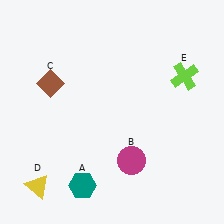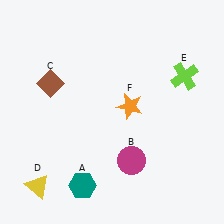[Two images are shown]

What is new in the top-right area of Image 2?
An orange star (F) was added in the top-right area of Image 2.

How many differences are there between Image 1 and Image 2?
There is 1 difference between the two images.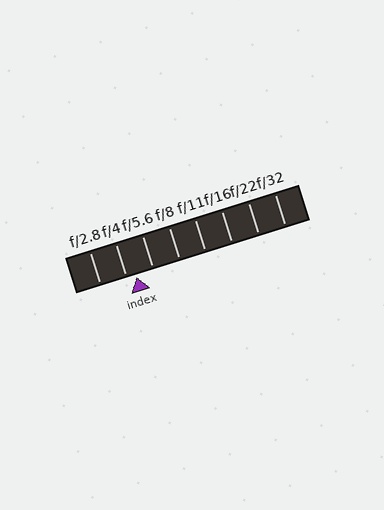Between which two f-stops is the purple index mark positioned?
The index mark is between f/4 and f/5.6.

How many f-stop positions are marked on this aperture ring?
There are 8 f-stop positions marked.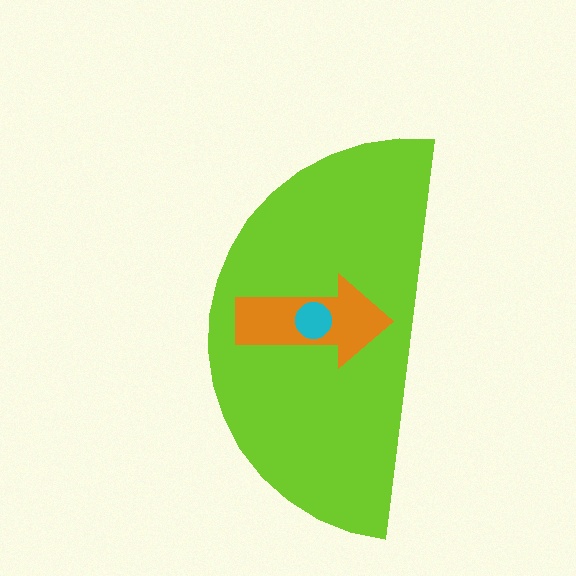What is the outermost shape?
The lime semicircle.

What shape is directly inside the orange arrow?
The cyan circle.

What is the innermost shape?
The cyan circle.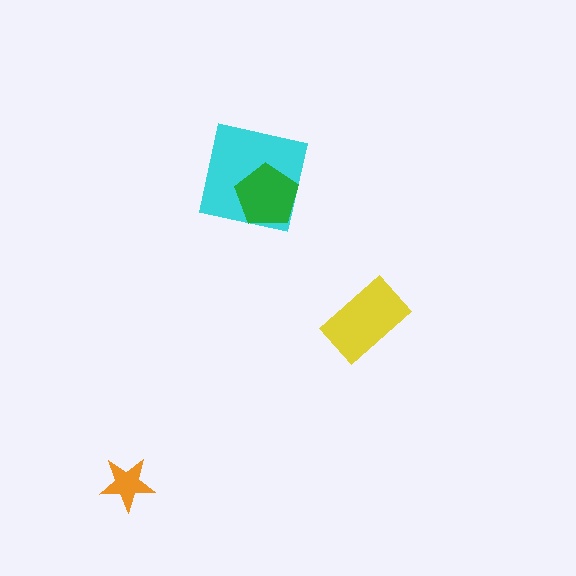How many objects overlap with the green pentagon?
1 object overlaps with the green pentagon.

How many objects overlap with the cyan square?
1 object overlaps with the cyan square.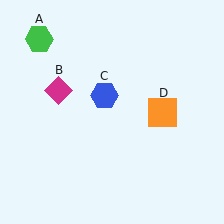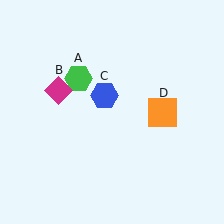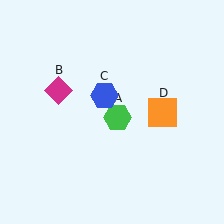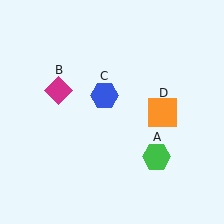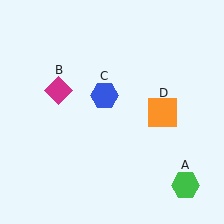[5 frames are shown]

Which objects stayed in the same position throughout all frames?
Magenta diamond (object B) and blue hexagon (object C) and orange square (object D) remained stationary.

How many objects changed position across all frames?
1 object changed position: green hexagon (object A).